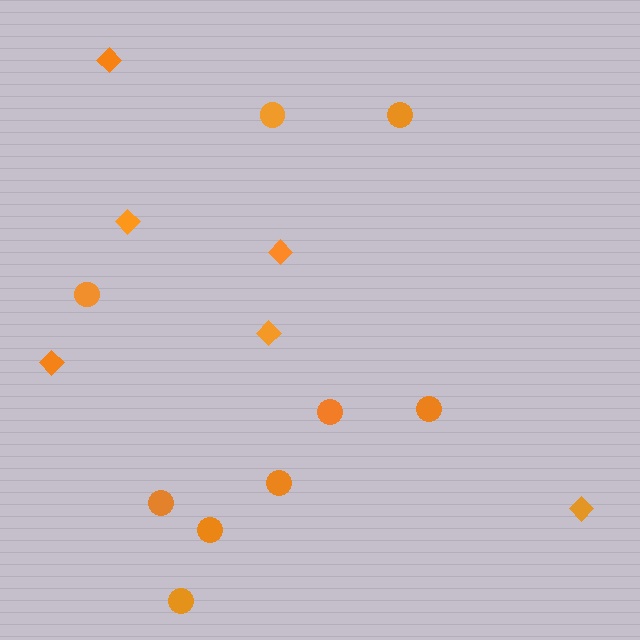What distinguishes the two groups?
There are 2 groups: one group of diamonds (6) and one group of circles (9).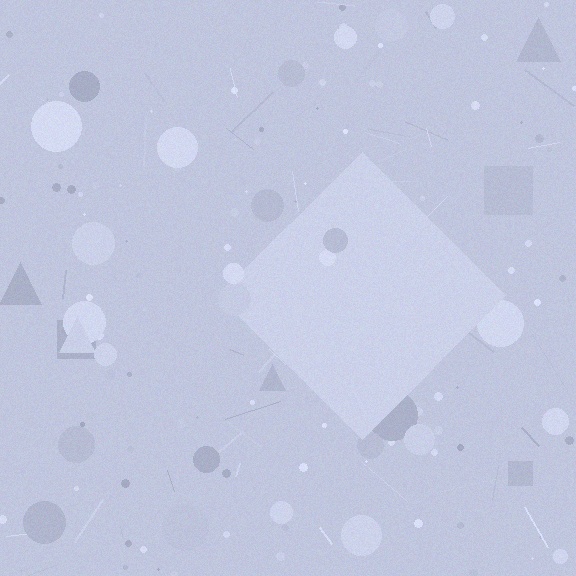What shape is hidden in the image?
A diamond is hidden in the image.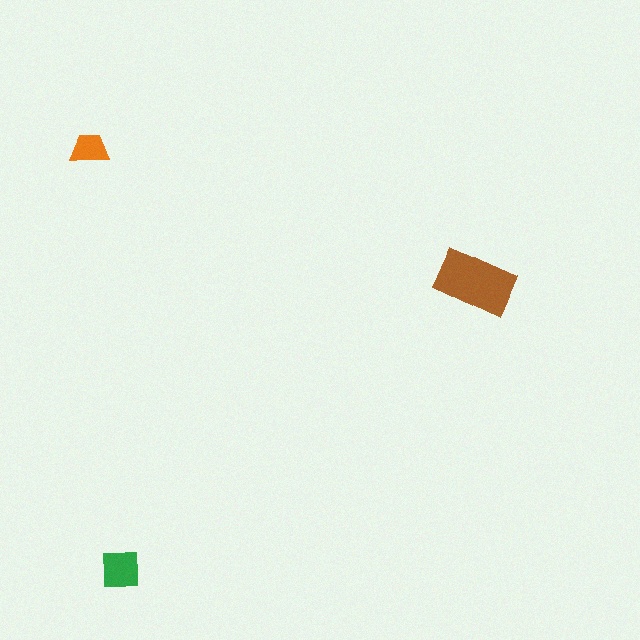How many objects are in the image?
There are 3 objects in the image.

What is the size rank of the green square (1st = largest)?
2nd.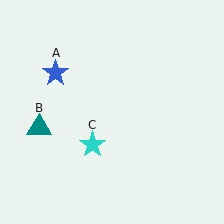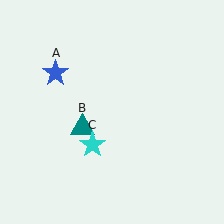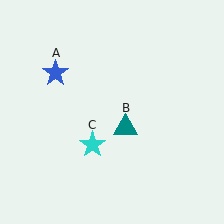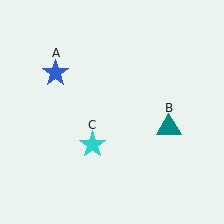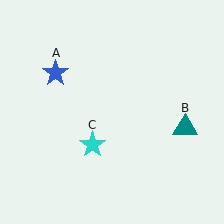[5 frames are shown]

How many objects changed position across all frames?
1 object changed position: teal triangle (object B).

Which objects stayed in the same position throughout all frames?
Blue star (object A) and cyan star (object C) remained stationary.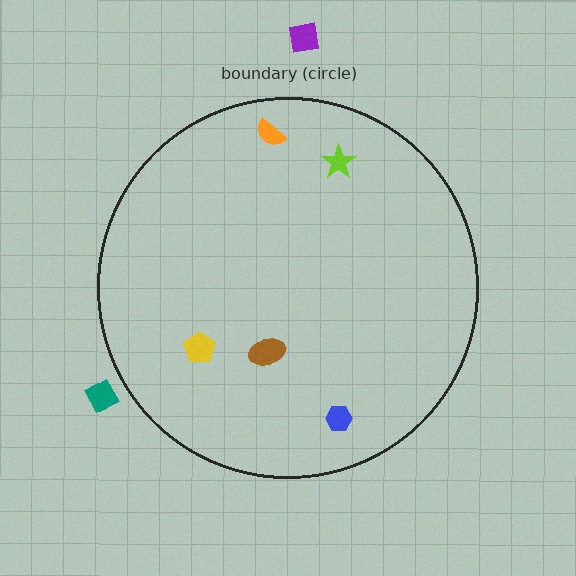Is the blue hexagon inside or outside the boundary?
Inside.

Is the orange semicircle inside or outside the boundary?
Inside.